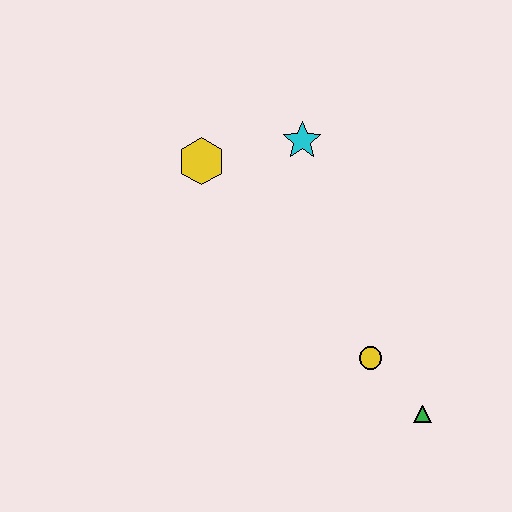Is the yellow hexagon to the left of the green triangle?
Yes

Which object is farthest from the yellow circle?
The yellow hexagon is farthest from the yellow circle.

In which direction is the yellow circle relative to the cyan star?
The yellow circle is below the cyan star.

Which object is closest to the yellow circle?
The green triangle is closest to the yellow circle.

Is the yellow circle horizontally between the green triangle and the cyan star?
Yes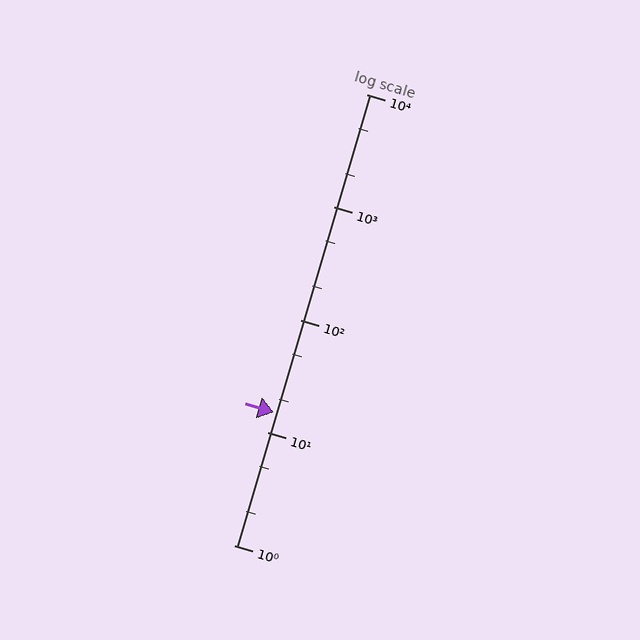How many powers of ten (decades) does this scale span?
The scale spans 4 decades, from 1 to 10000.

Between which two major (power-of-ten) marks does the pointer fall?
The pointer is between 10 and 100.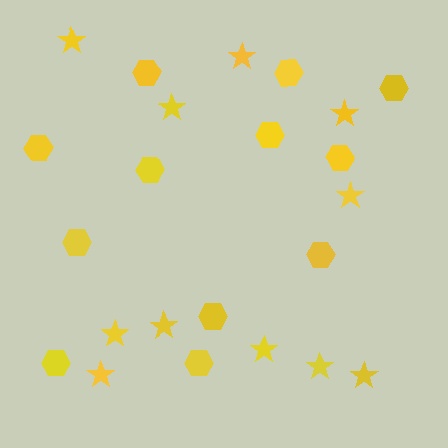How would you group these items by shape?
There are 2 groups: one group of stars (11) and one group of hexagons (12).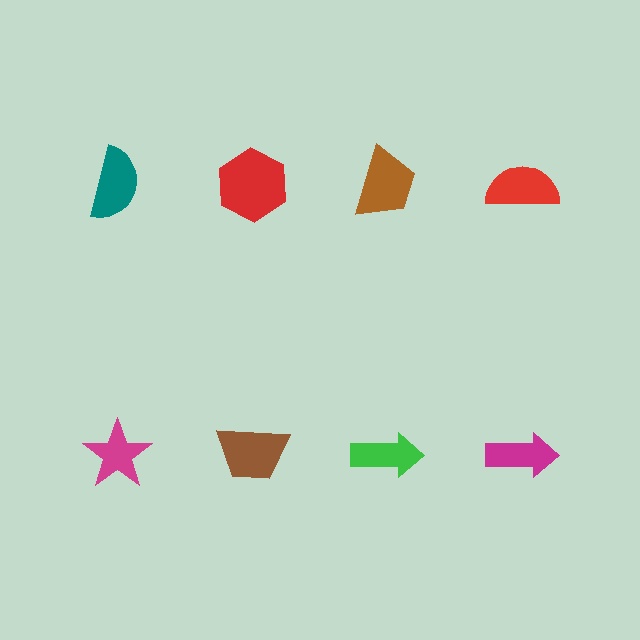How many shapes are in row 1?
4 shapes.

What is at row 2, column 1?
A magenta star.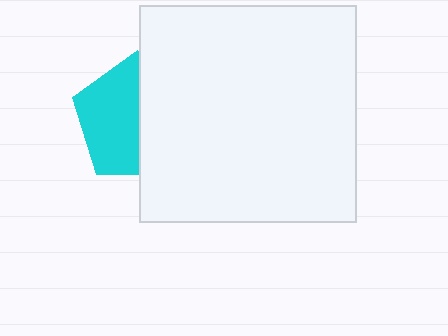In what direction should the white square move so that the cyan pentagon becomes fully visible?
The white square should move right. That is the shortest direction to clear the overlap and leave the cyan pentagon fully visible.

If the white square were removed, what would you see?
You would see the complete cyan pentagon.